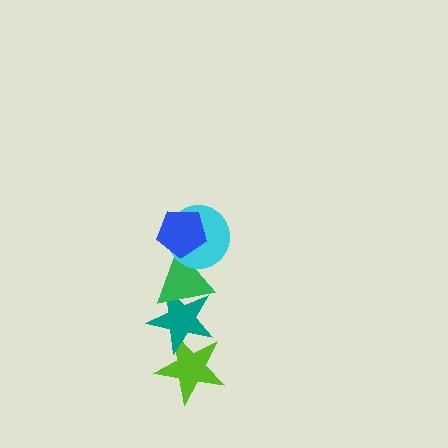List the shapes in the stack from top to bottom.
From top to bottom: the blue pentagon, the cyan circle, the green triangle, the teal star, the lime star.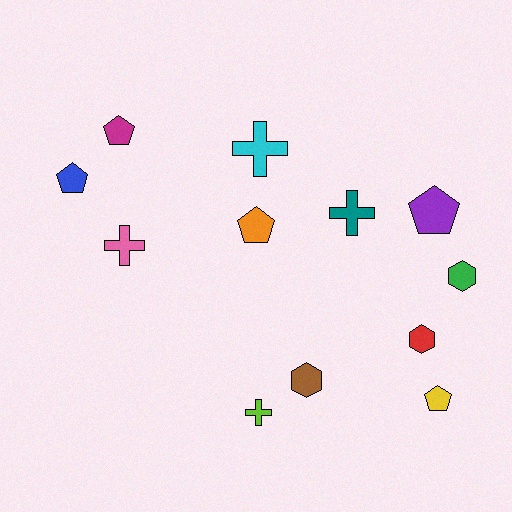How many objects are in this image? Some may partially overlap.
There are 12 objects.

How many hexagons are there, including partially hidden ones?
There are 3 hexagons.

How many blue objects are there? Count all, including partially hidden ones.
There is 1 blue object.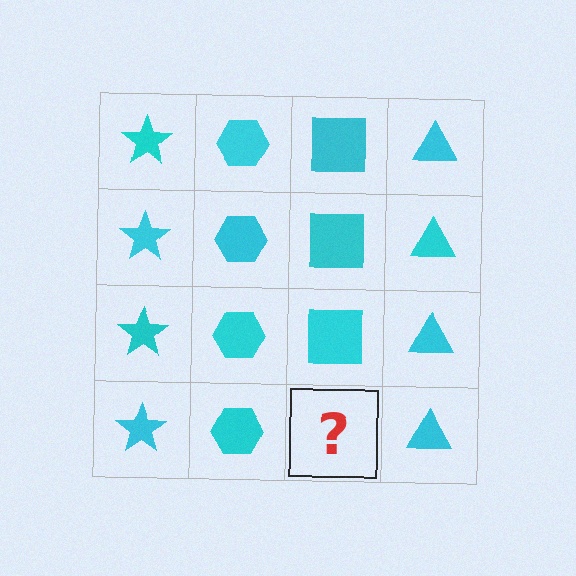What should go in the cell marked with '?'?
The missing cell should contain a cyan square.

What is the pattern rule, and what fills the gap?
The rule is that each column has a consistent shape. The gap should be filled with a cyan square.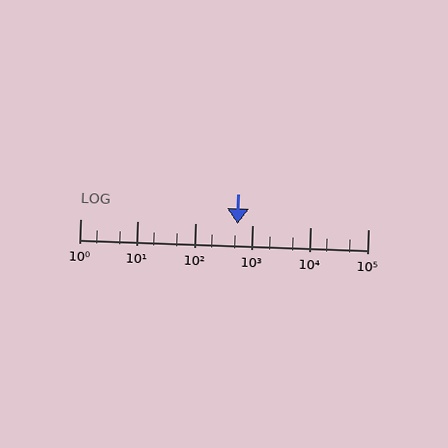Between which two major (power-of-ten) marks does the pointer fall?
The pointer is between 100 and 1000.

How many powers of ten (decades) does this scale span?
The scale spans 5 decades, from 1 to 100000.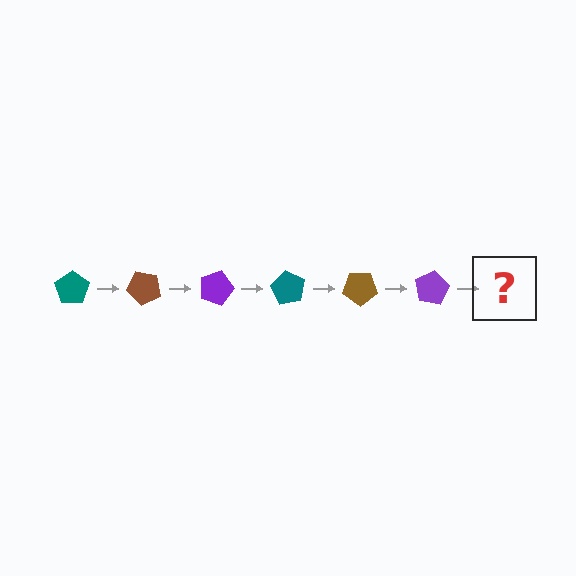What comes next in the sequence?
The next element should be a teal pentagon, rotated 270 degrees from the start.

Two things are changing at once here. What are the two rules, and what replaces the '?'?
The two rules are that it rotates 45 degrees each step and the color cycles through teal, brown, and purple. The '?' should be a teal pentagon, rotated 270 degrees from the start.